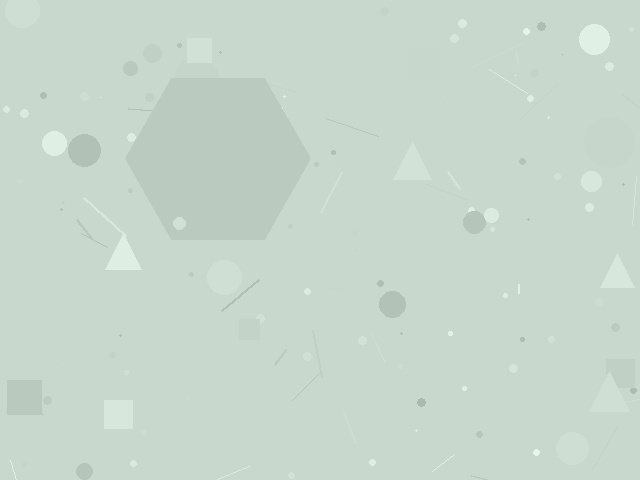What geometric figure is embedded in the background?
A hexagon is embedded in the background.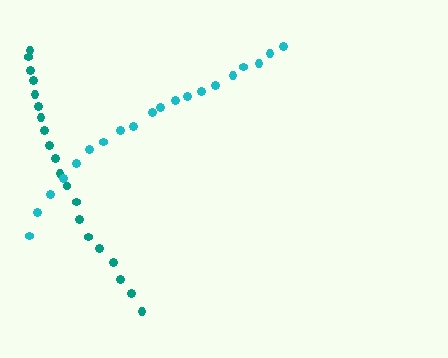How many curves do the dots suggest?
There are 2 distinct paths.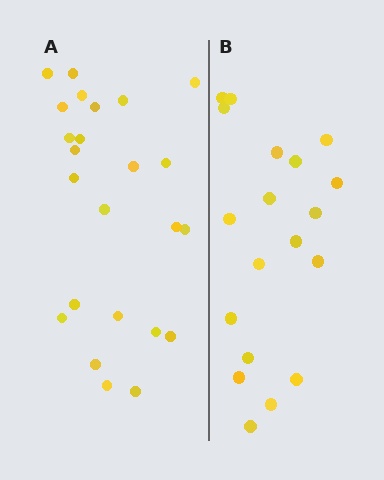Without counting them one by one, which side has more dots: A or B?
Region A (the left region) has more dots.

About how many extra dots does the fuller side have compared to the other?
Region A has about 5 more dots than region B.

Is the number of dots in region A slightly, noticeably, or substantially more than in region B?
Region A has noticeably more, but not dramatically so. The ratio is roughly 1.3 to 1.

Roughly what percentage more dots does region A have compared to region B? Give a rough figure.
About 25% more.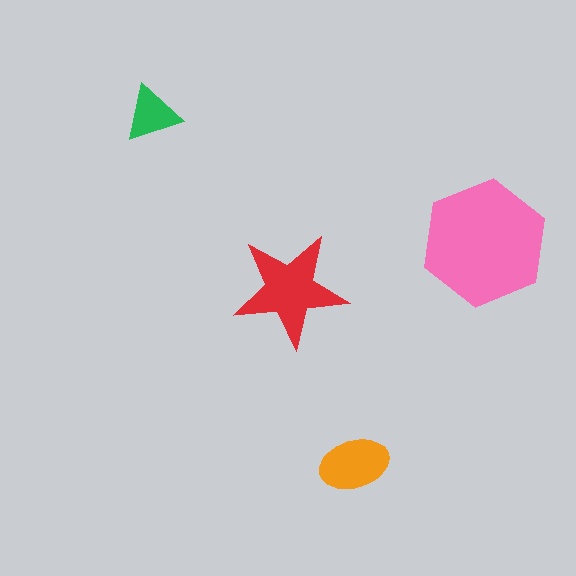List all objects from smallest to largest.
The green triangle, the orange ellipse, the red star, the pink hexagon.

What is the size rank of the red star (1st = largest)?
2nd.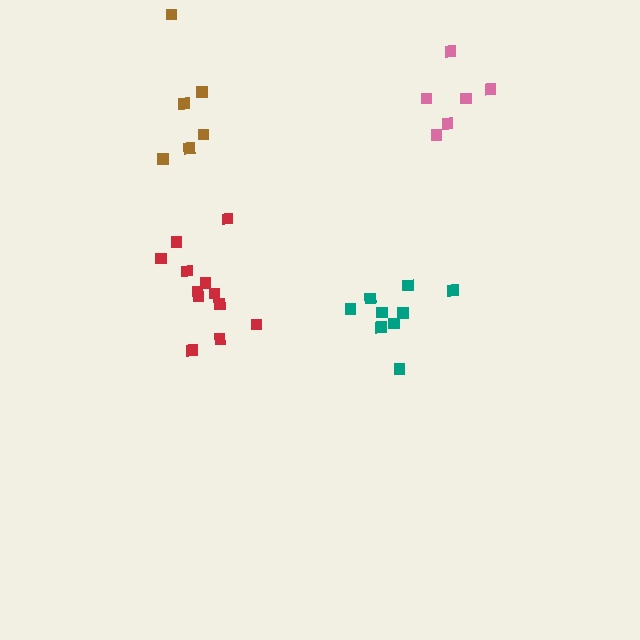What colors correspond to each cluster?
The clusters are colored: red, teal, pink, brown.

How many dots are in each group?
Group 1: 12 dots, Group 2: 9 dots, Group 3: 6 dots, Group 4: 6 dots (33 total).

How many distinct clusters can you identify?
There are 4 distinct clusters.